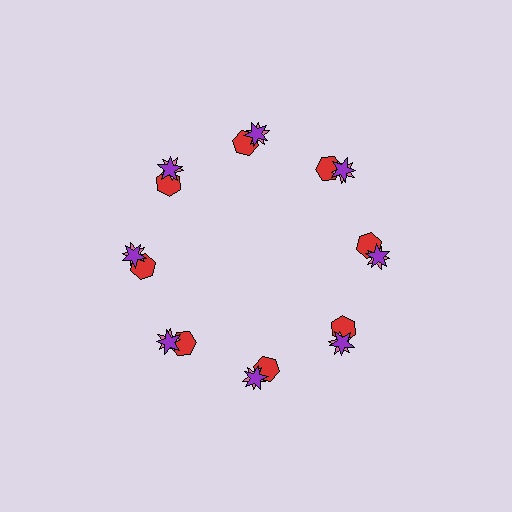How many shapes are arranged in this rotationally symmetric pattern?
There are 24 shapes, arranged in 8 groups of 3.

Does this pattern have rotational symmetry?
Yes, this pattern has 8-fold rotational symmetry. It looks the same after rotating 45 degrees around the center.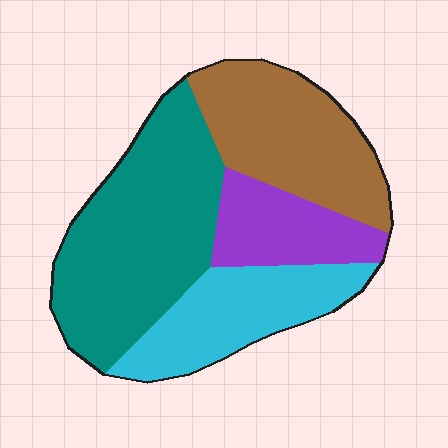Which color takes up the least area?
Purple, at roughly 15%.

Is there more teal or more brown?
Teal.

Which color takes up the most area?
Teal, at roughly 40%.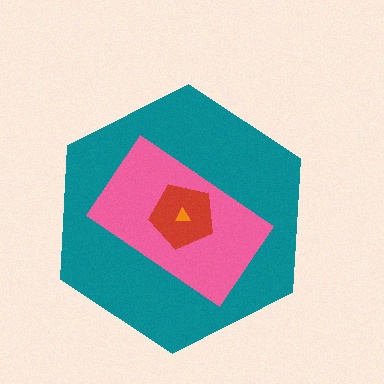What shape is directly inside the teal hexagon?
The pink rectangle.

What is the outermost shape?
The teal hexagon.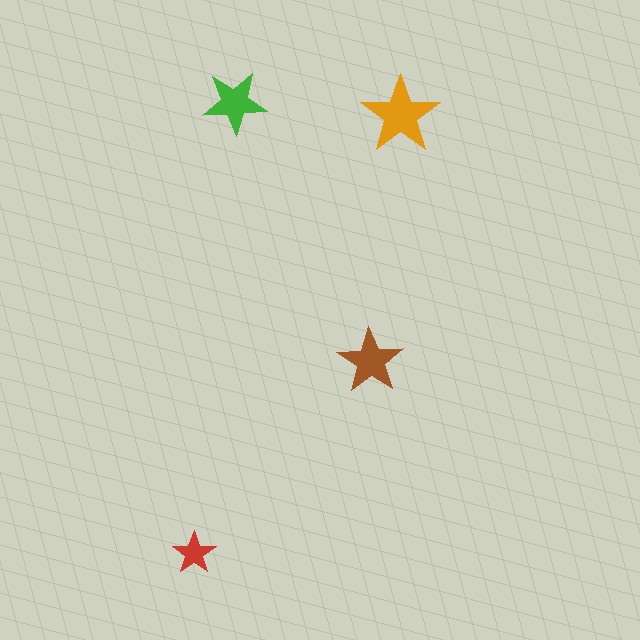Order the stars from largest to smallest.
the orange one, the brown one, the green one, the red one.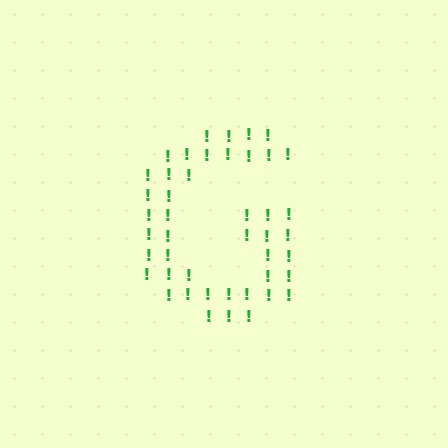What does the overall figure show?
The overall figure shows the letter G.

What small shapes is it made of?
It is made of small exclamation marks.